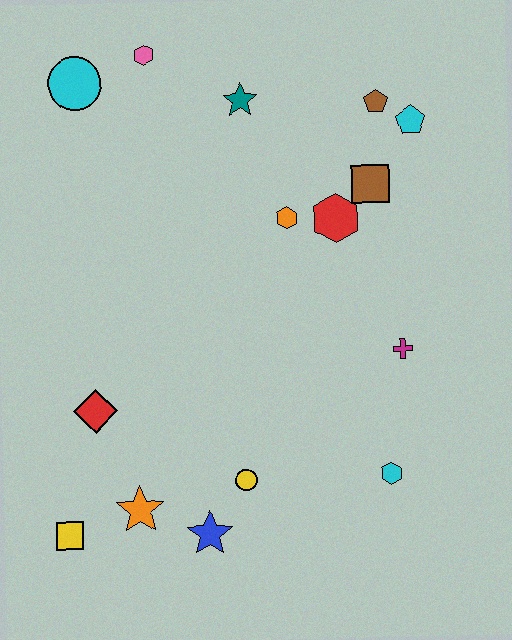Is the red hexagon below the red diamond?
No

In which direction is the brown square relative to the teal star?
The brown square is to the right of the teal star.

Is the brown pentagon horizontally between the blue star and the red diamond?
No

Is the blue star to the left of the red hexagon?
Yes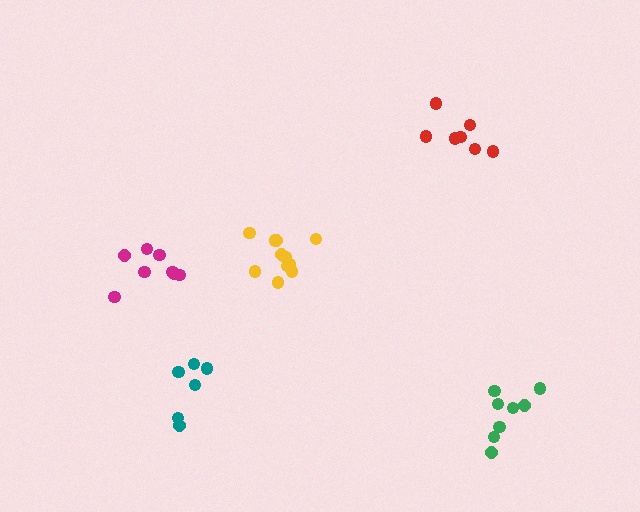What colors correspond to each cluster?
The clusters are colored: red, teal, magenta, yellow, green.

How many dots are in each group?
Group 1: 7 dots, Group 2: 6 dots, Group 3: 8 dots, Group 4: 11 dots, Group 5: 8 dots (40 total).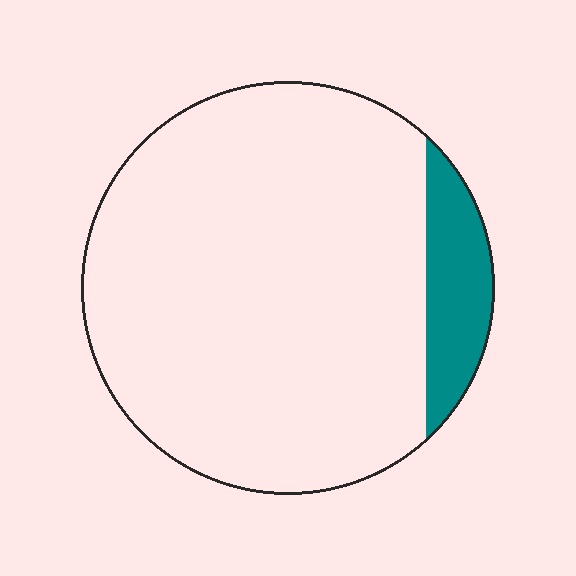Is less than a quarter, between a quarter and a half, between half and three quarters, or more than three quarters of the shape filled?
Less than a quarter.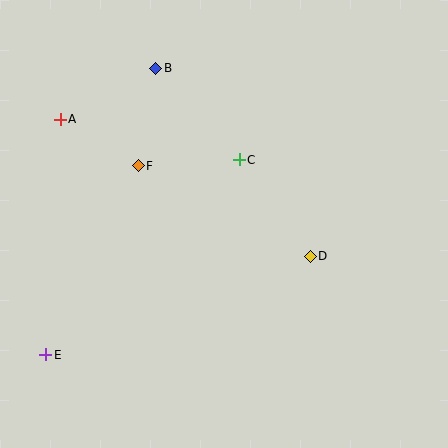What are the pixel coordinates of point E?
Point E is at (46, 355).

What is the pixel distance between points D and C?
The distance between D and C is 120 pixels.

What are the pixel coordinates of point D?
Point D is at (310, 256).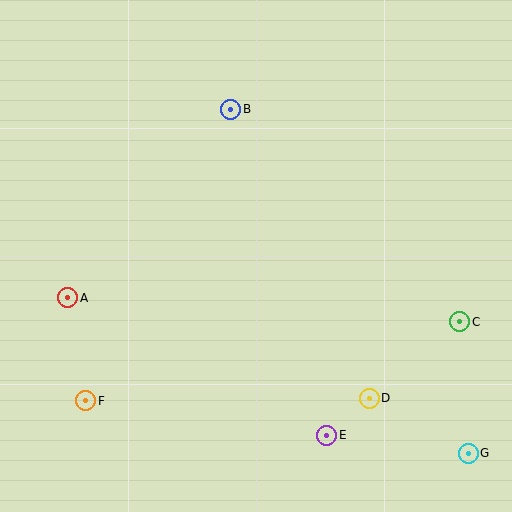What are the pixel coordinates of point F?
Point F is at (86, 401).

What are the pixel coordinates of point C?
Point C is at (460, 322).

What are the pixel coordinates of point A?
Point A is at (68, 298).